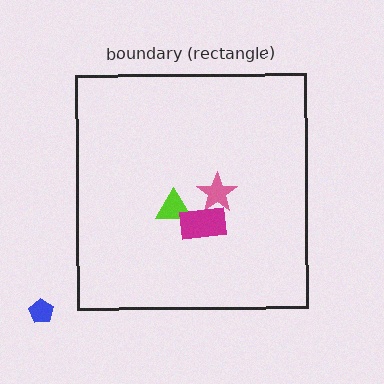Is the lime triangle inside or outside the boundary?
Inside.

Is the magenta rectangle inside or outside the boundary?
Inside.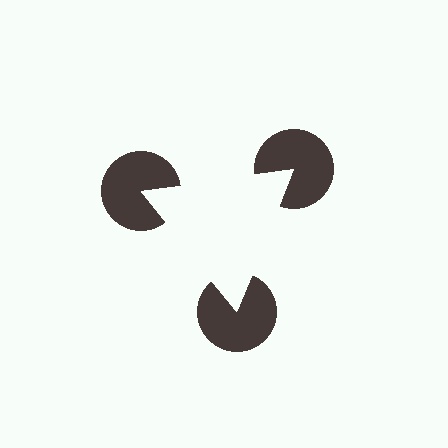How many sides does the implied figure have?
3 sides.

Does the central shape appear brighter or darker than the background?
It typically appears slightly brighter than the background, even though no actual brightness change is drawn.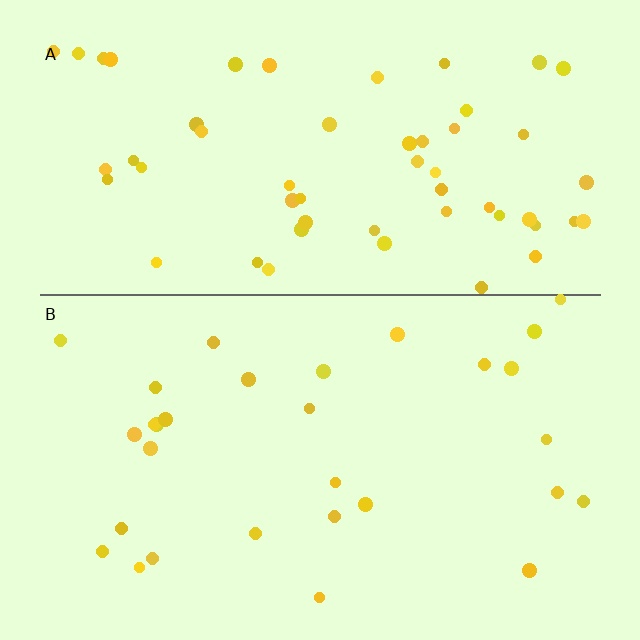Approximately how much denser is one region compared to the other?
Approximately 1.9× — region A over region B.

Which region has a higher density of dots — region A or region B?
A (the top).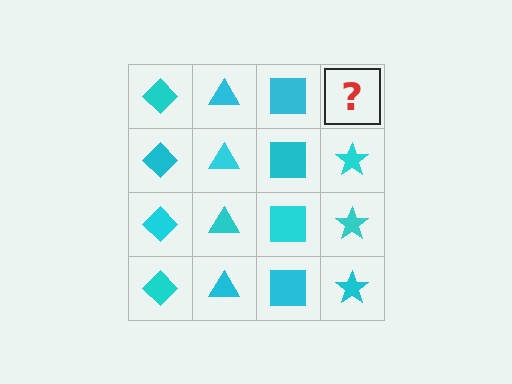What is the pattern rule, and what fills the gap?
The rule is that each column has a consistent shape. The gap should be filled with a cyan star.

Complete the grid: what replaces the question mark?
The question mark should be replaced with a cyan star.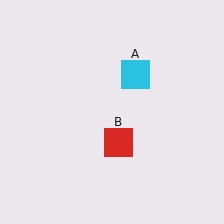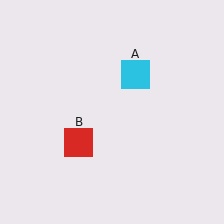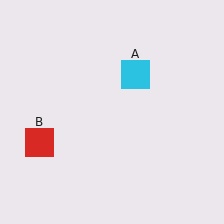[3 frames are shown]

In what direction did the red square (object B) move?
The red square (object B) moved left.